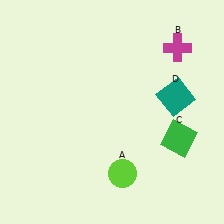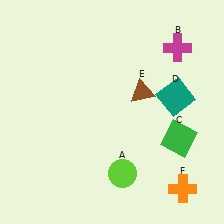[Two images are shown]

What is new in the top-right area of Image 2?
A brown triangle (E) was added in the top-right area of Image 2.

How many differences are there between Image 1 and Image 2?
There are 2 differences between the two images.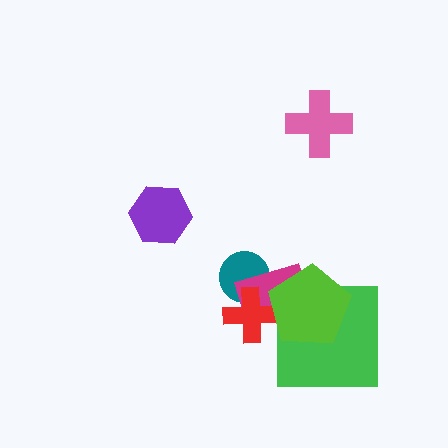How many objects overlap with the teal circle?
2 objects overlap with the teal circle.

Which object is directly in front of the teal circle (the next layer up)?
The magenta rectangle is directly in front of the teal circle.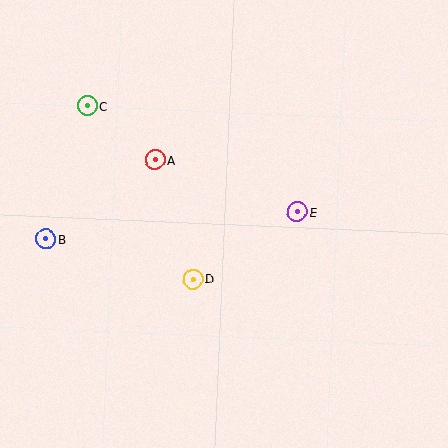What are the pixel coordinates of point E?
Point E is at (297, 212).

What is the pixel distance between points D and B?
The distance between D and B is 152 pixels.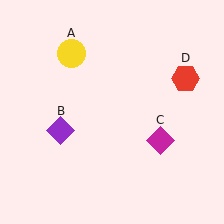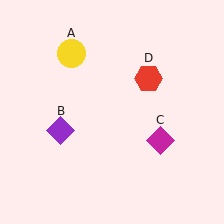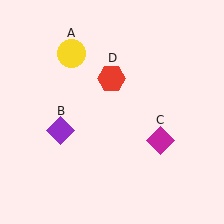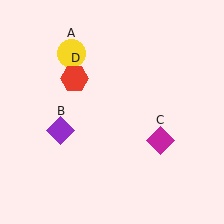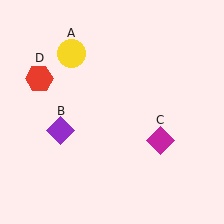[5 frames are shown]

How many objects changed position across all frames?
1 object changed position: red hexagon (object D).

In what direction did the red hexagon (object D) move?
The red hexagon (object D) moved left.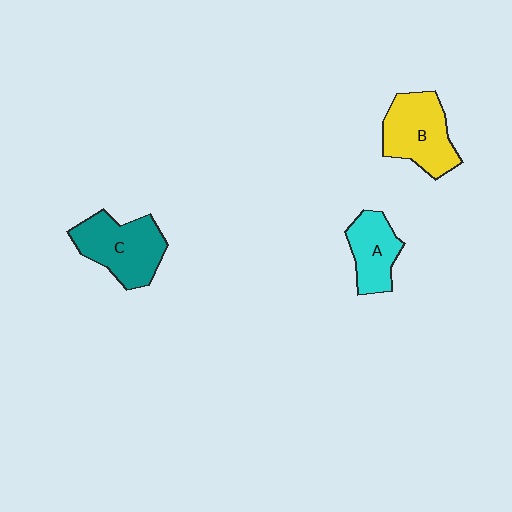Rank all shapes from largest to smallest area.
From largest to smallest: C (teal), B (yellow), A (cyan).